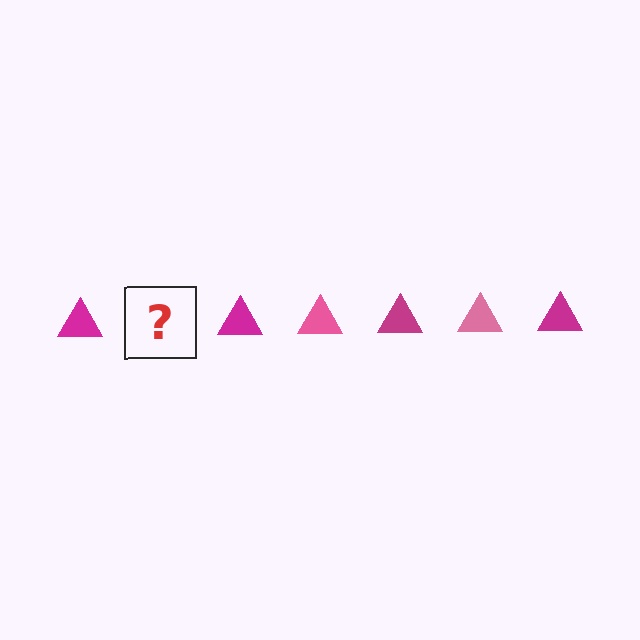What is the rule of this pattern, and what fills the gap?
The rule is that the pattern cycles through magenta, pink triangles. The gap should be filled with a pink triangle.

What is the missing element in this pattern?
The missing element is a pink triangle.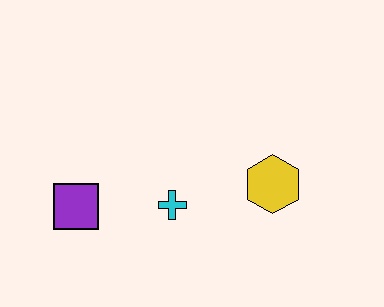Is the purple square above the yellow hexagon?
No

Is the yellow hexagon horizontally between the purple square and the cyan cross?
No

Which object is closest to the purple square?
The cyan cross is closest to the purple square.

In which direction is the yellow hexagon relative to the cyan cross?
The yellow hexagon is to the right of the cyan cross.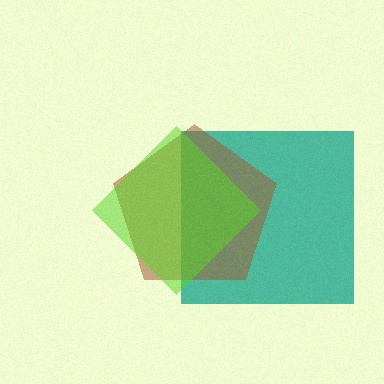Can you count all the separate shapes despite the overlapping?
Yes, there are 3 separate shapes.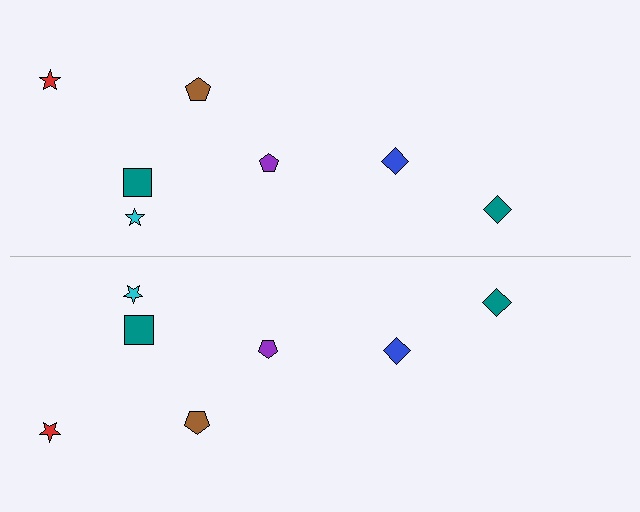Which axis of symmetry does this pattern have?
The pattern has a horizontal axis of symmetry running through the center of the image.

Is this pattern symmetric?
Yes, this pattern has bilateral (reflection) symmetry.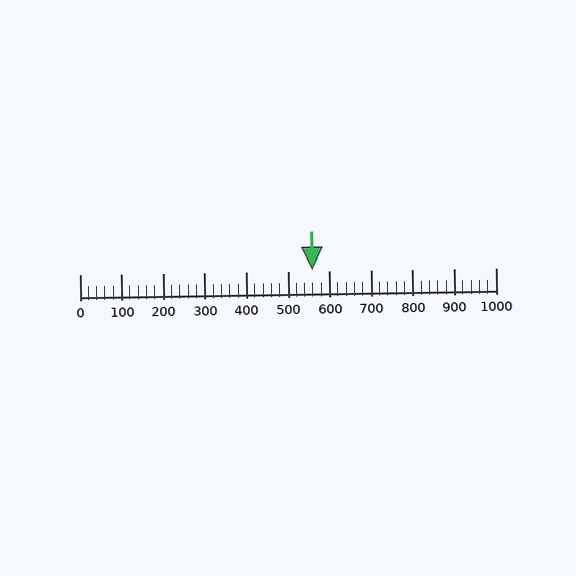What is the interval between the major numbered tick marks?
The major tick marks are spaced 100 units apart.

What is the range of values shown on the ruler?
The ruler shows values from 0 to 1000.